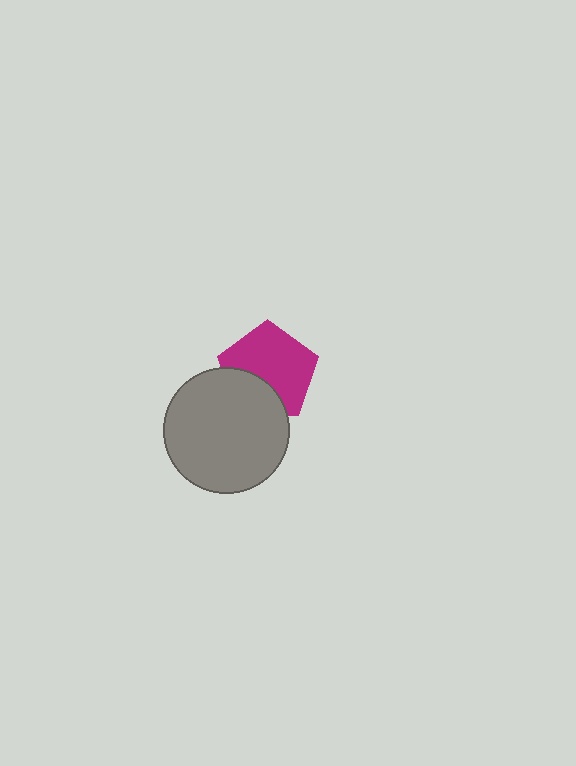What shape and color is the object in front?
The object in front is a gray circle.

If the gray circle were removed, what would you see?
You would see the complete magenta pentagon.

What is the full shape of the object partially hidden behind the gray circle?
The partially hidden object is a magenta pentagon.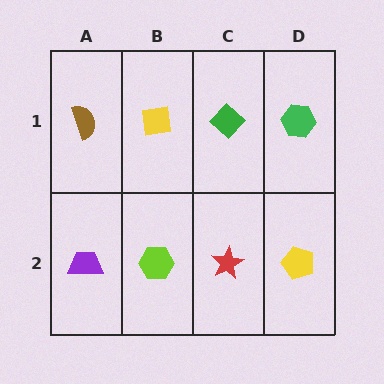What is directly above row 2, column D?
A green hexagon.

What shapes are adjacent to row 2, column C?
A green diamond (row 1, column C), a lime hexagon (row 2, column B), a yellow pentagon (row 2, column D).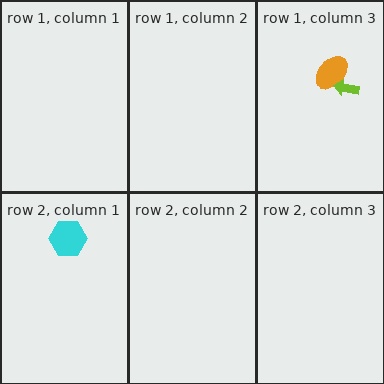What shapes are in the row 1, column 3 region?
The orange ellipse, the lime arrow.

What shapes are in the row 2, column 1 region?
The cyan hexagon.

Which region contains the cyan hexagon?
The row 2, column 1 region.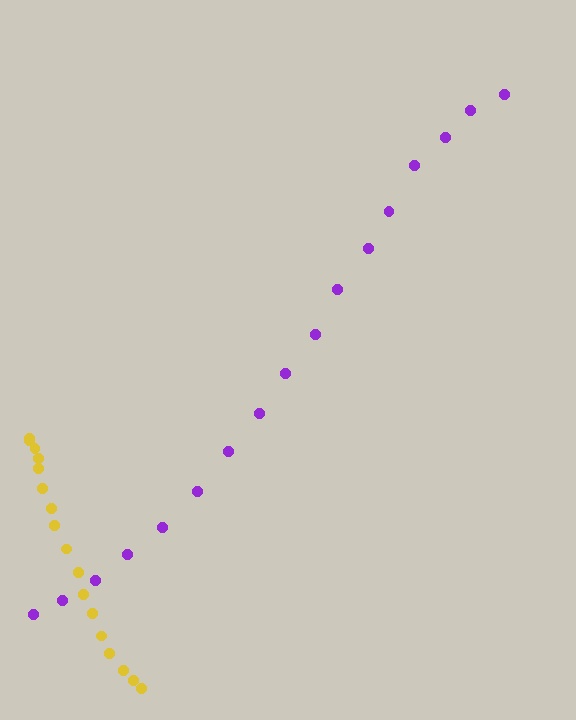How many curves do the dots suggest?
There are 2 distinct paths.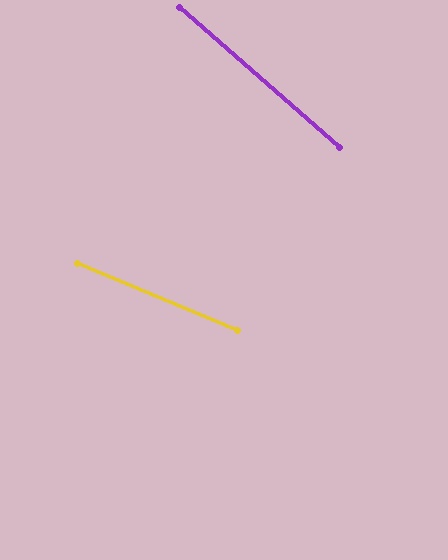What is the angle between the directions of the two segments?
Approximately 18 degrees.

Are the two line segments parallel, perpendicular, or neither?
Neither parallel nor perpendicular — they differ by about 18°.